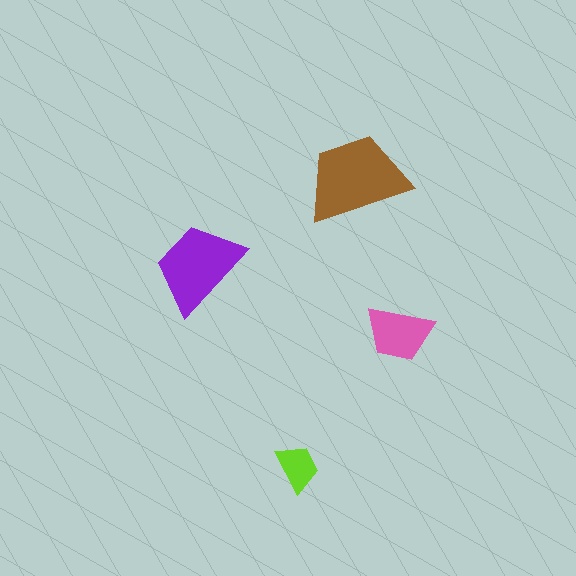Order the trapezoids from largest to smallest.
the brown one, the purple one, the pink one, the lime one.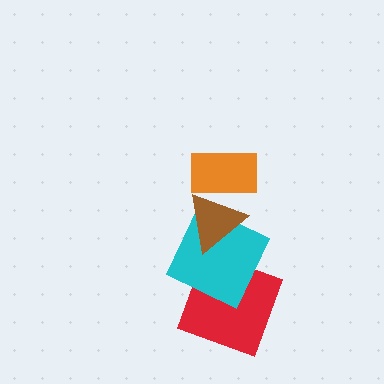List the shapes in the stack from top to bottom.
From top to bottom: the orange rectangle, the brown triangle, the cyan square, the red square.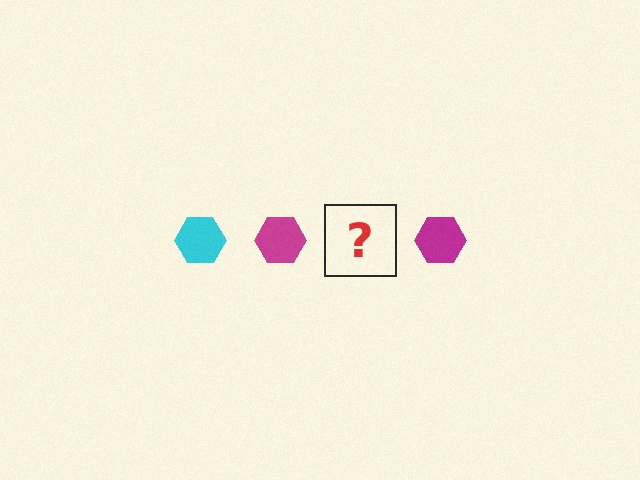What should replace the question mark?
The question mark should be replaced with a cyan hexagon.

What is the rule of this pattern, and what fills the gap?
The rule is that the pattern cycles through cyan, magenta hexagons. The gap should be filled with a cyan hexagon.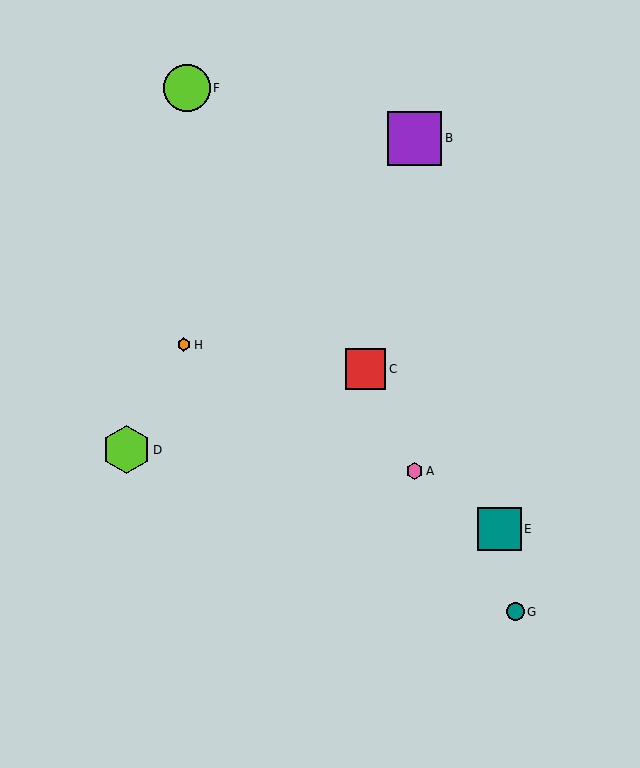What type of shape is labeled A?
Shape A is a pink hexagon.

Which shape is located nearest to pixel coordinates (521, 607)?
The teal circle (labeled G) at (515, 612) is nearest to that location.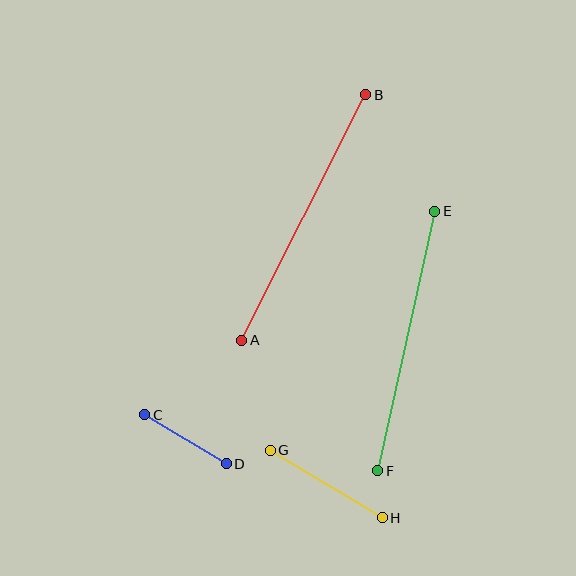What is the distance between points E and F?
The distance is approximately 266 pixels.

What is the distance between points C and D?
The distance is approximately 95 pixels.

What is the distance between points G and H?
The distance is approximately 131 pixels.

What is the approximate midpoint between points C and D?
The midpoint is at approximately (186, 439) pixels.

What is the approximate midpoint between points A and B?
The midpoint is at approximately (304, 218) pixels.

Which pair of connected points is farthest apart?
Points A and B are farthest apart.